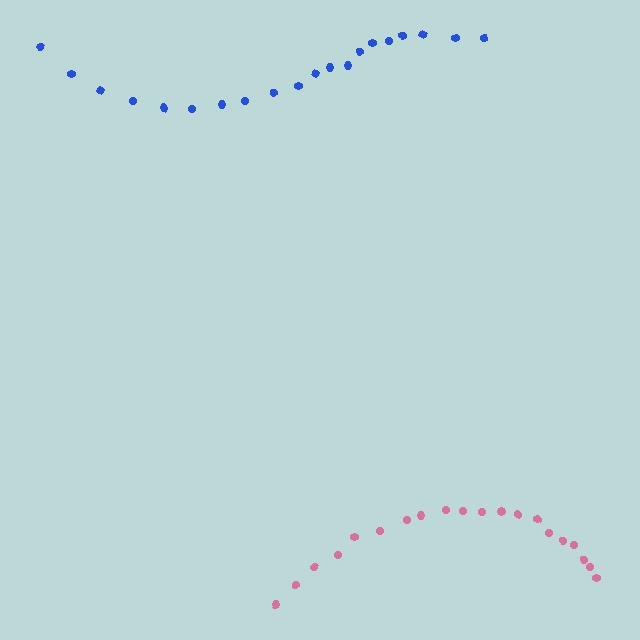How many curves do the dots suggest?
There are 2 distinct paths.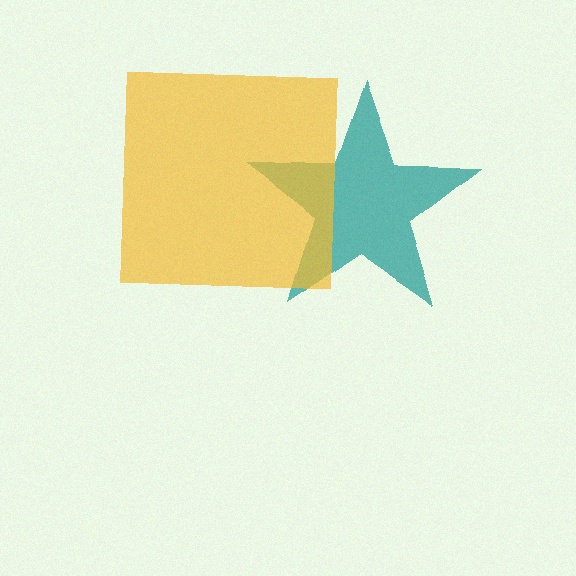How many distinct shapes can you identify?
There are 2 distinct shapes: a teal star, a yellow square.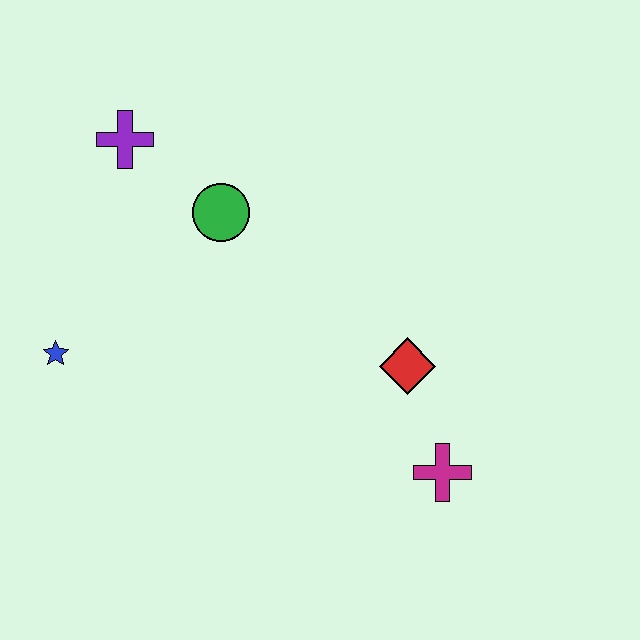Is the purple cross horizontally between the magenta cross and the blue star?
Yes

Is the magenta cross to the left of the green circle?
No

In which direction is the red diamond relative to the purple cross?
The red diamond is to the right of the purple cross.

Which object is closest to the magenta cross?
The red diamond is closest to the magenta cross.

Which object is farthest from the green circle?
The magenta cross is farthest from the green circle.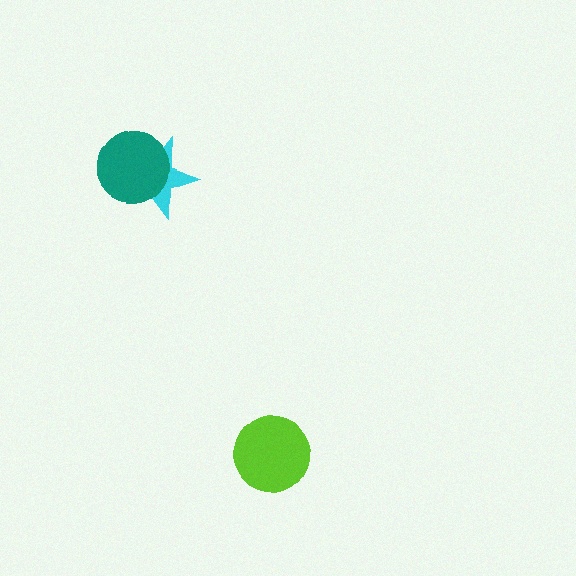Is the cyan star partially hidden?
Yes, it is partially covered by another shape.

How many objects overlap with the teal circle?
1 object overlaps with the teal circle.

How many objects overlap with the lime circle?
0 objects overlap with the lime circle.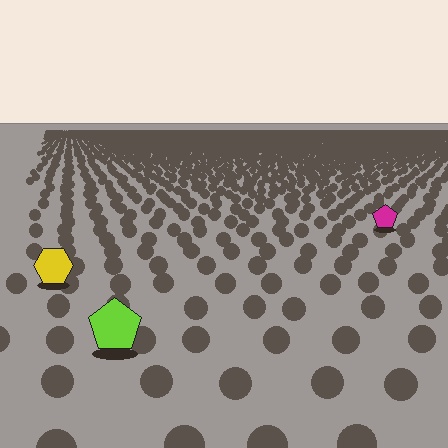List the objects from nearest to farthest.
From nearest to farthest: the lime pentagon, the yellow hexagon, the magenta pentagon.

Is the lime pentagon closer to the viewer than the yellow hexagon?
Yes. The lime pentagon is closer — you can tell from the texture gradient: the ground texture is coarser near it.